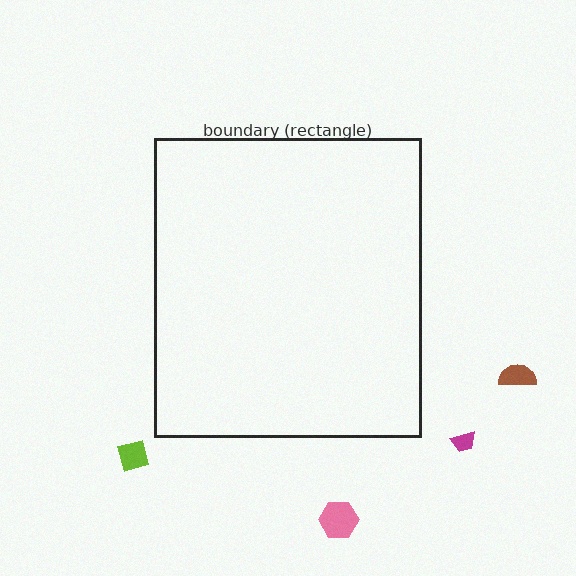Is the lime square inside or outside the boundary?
Outside.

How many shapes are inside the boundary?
0 inside, 4 outside.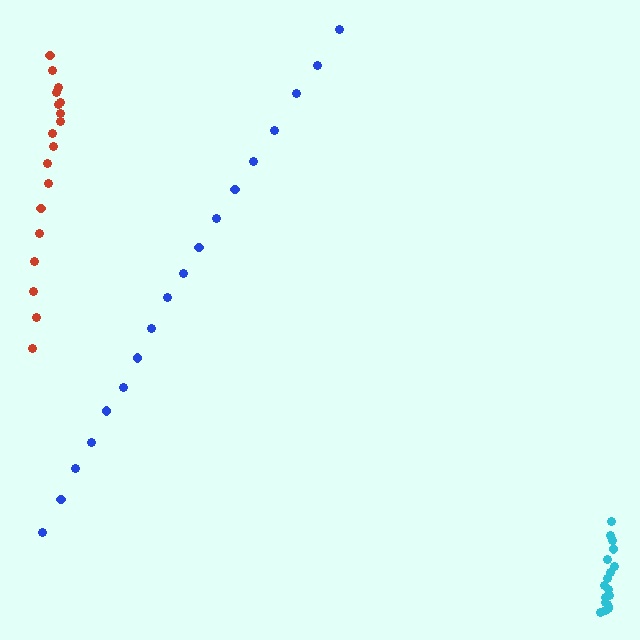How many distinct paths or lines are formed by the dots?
There are 3 distinct paths.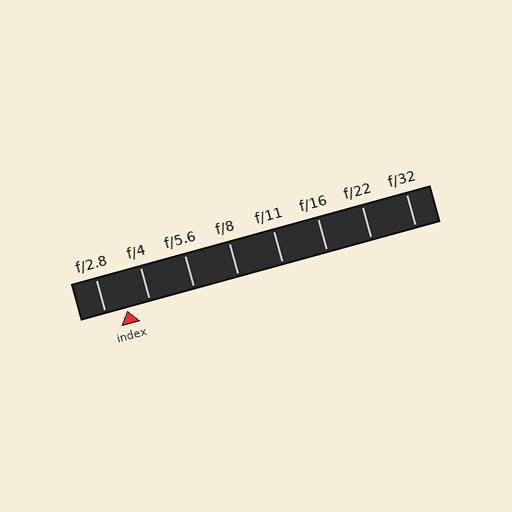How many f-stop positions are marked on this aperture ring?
There are 8 f-stop positions marked.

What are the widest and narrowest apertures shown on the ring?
The widest aperture shown is f/2.8 and the narrowest is f/32.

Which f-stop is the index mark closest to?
The index mark is closest to f/2.8.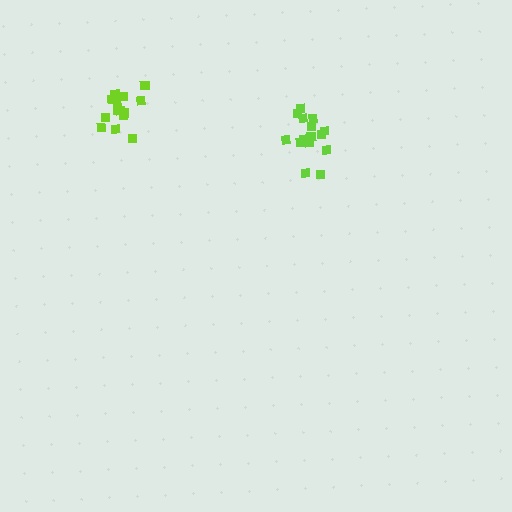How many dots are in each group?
Group 1: 14 dots, Group 2: 15 dots (29 total).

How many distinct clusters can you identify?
There are 2 distinct clusters.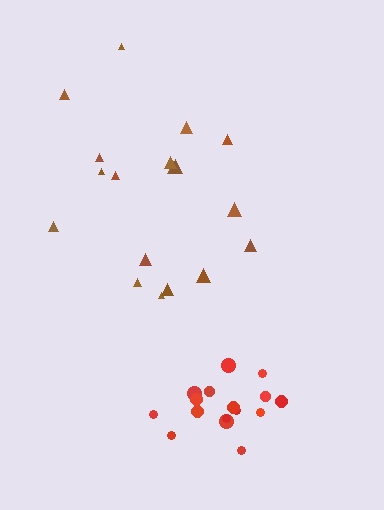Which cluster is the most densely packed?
Red.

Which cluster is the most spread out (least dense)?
Brown.